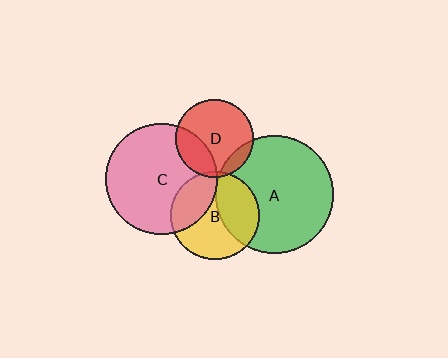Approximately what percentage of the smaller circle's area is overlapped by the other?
Approximately 5%.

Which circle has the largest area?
Circle A (green).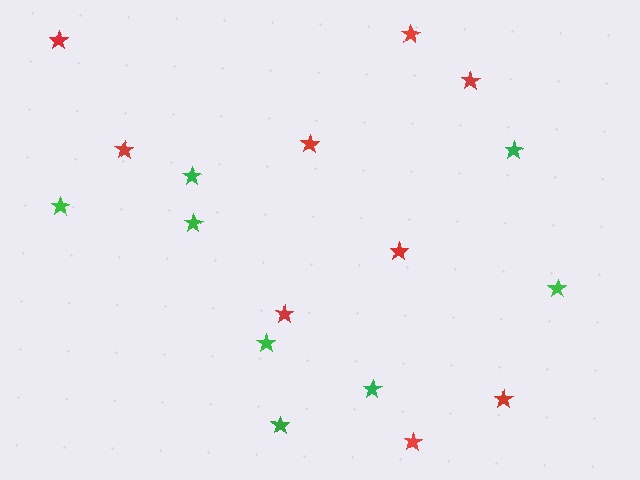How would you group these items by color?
There are 2 groups: one group of red stars (9) and one group of green stars (8).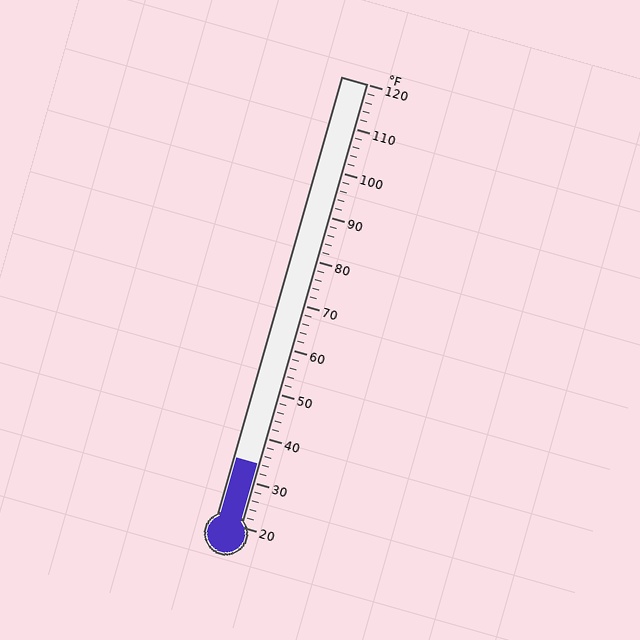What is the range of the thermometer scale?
The thermometer scale ranges from 20°F to 120°F.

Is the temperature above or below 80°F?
The temperature is below 80°F.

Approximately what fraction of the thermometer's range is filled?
The thermometer is filled to approximately 15% of its range.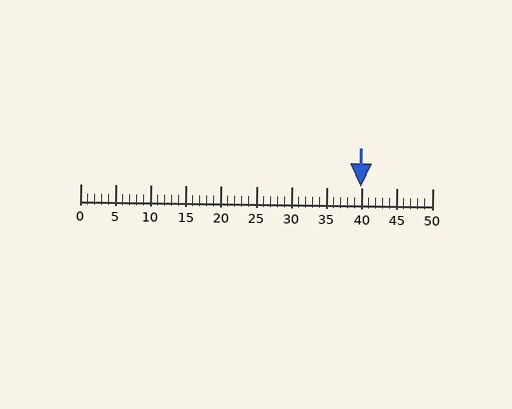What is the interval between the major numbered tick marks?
The major tick marks are spaced 5 units apart.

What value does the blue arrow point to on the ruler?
The blue arrow points to approximately 40.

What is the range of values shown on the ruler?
The ruler shows values from 0 to 50.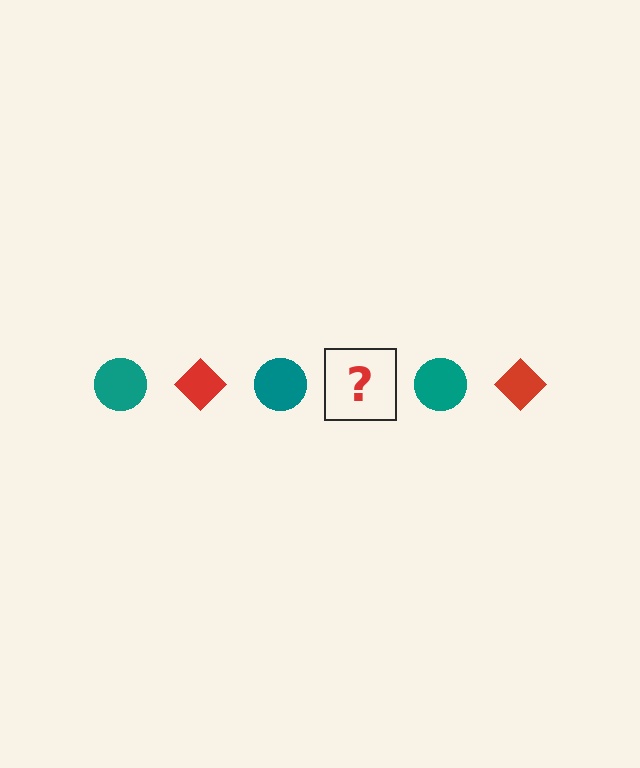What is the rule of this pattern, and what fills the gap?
The rule is that the pattern alternates between teal circle and red diamond. The gap should be filled with a red diamond.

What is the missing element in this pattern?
The missing element is a red diamond.